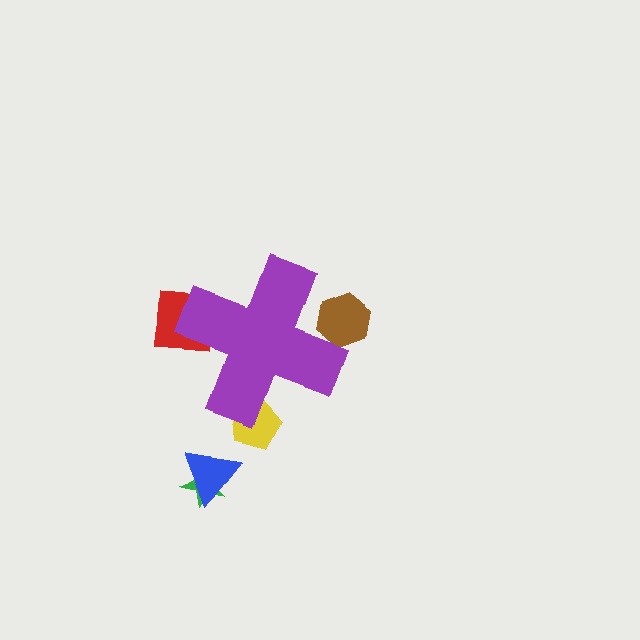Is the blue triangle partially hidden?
No, the blue triangle is fully visible.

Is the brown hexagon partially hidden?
Yes, the brown hexagon is partially hidden behind the purple cross.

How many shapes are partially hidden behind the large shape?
3 shapes are partially hidden.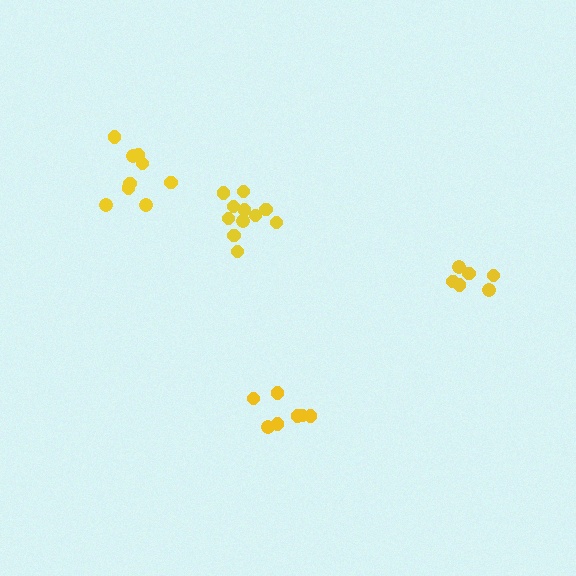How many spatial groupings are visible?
There are 4 spatial groupings.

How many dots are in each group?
Group 1: 9 dots, Group 2: 6 dots, Group 3: 11 dots, Group 4: 7 dots (33 total).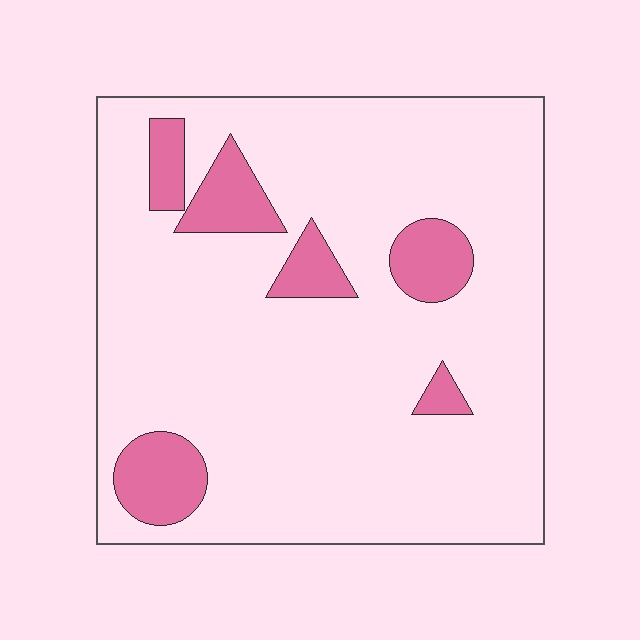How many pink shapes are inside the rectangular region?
6.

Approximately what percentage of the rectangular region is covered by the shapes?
Approximately 15%.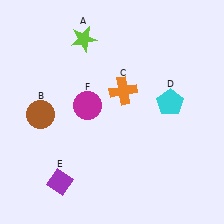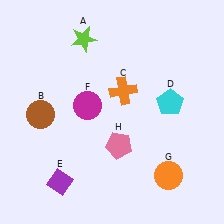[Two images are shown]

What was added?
An orange circle (G), a pink pentagon (H) were added in Image 2.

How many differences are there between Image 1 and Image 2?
There are 2 differences between the two images.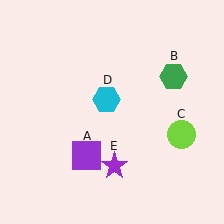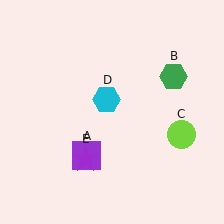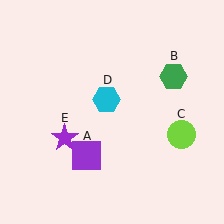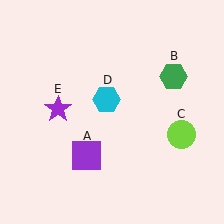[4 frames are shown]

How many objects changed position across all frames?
1 object changed position: purple star (object E).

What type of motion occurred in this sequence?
The purple star (object E) rotated clockwise around the center of the scene.